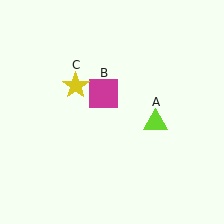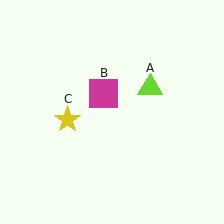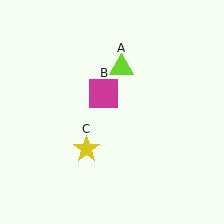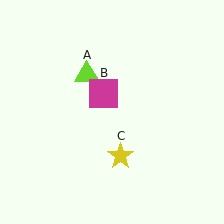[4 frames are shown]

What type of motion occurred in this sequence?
The lime triangle (object A), yellow star (object C) rotated counterclockwise around the center of the scene.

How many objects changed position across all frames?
2 objects changed position: lime triangle (object A), yellow star (object C).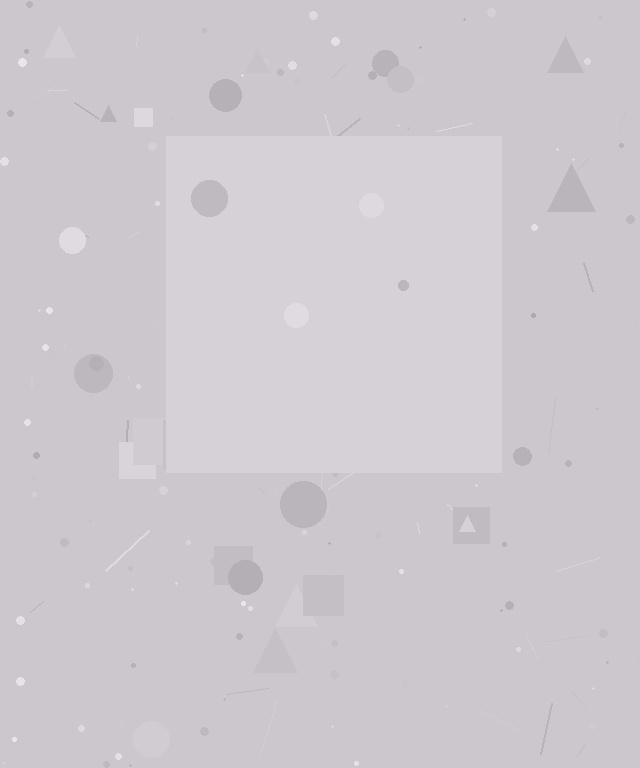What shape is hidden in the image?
A square is hidden in the image.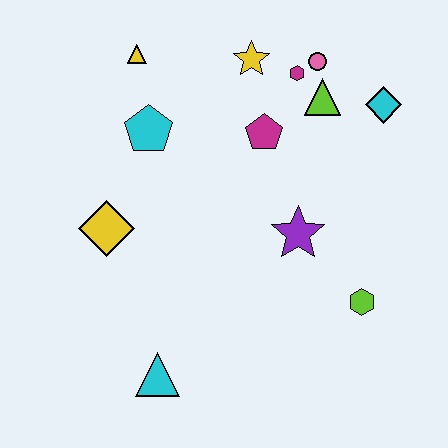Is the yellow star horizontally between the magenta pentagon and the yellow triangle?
Yes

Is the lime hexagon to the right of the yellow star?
Yes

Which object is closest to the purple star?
The lime hexagon is closest to the purple star.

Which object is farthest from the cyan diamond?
The cyan triangle is farthest from the cyan diamond.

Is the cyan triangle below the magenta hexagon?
Yes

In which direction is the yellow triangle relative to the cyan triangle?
The yellow triangle is above the cyan triangle.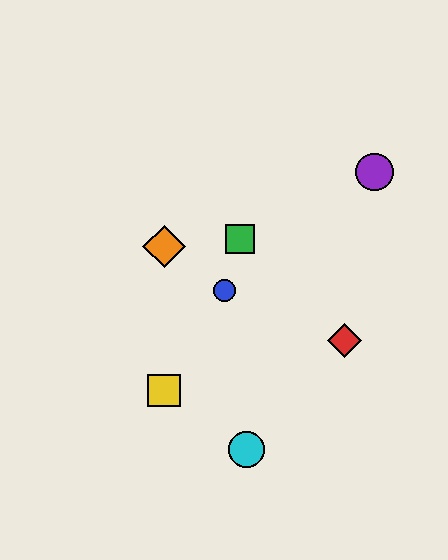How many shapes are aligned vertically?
2 shapes (the yellow square, the orange diamond) are aligned vertically.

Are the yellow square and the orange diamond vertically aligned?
Yes, both are at x≈164.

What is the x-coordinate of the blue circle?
The blue circle is at x≈225.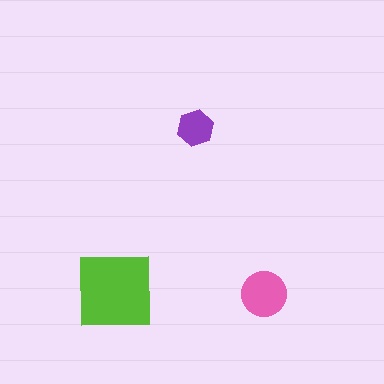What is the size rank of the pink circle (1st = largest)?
2nd.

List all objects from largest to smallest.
The lime square, the pink circle, the purple hexagon.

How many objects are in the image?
There are 3 objects in the image.